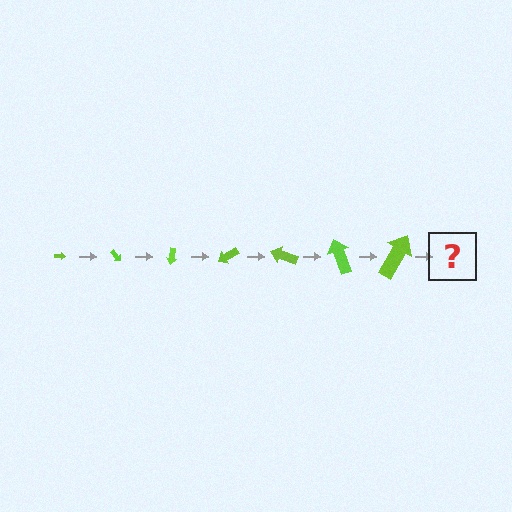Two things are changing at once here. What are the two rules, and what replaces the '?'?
The two rules are that the arrow grows larger each step and it rotates 50 degrees each step. The '?' should be an arrow, larger than the previous one and rotated 350 degrees from the start.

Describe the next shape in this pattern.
It should be an arrow, larger than the previous one and rotated 350 degrees from the start.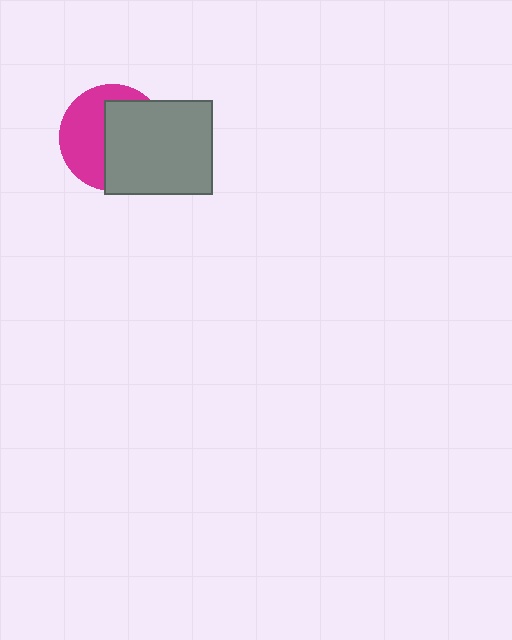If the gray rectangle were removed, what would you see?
You would see the complete magenta circle.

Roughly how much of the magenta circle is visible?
About half of it is visible (roughly 45%).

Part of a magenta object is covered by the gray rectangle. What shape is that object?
It is a circle.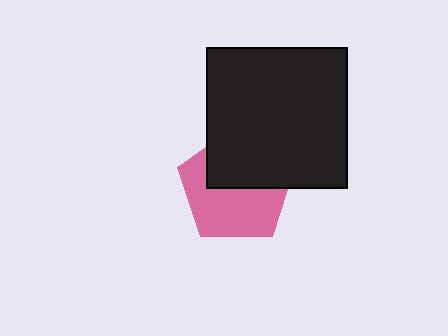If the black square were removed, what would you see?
You would see the complete pink pentagon.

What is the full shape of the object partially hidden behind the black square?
The partially hidden object is a pink pentagon.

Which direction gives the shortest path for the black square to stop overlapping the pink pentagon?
Moving up gives the shortest separation.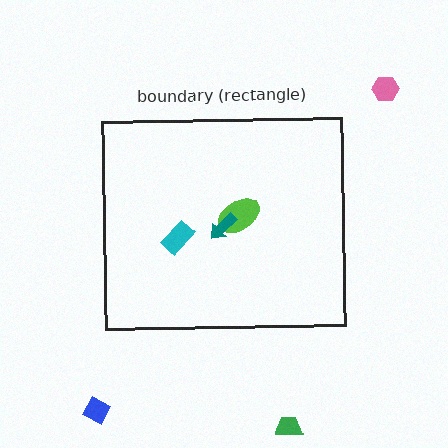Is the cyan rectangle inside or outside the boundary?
Inside.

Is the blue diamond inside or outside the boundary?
Outside.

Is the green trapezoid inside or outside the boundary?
Outside.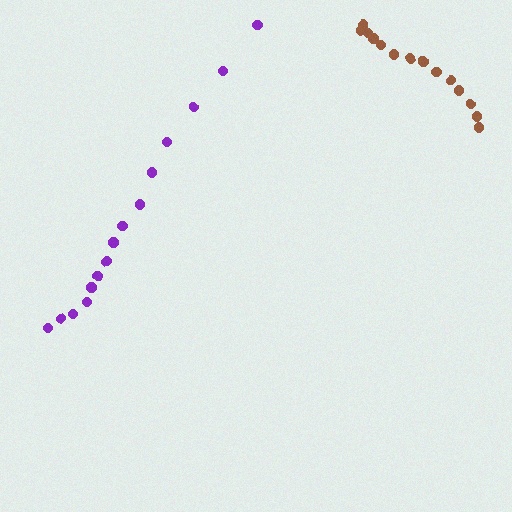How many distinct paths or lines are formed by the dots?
There are 2 distinct paths.